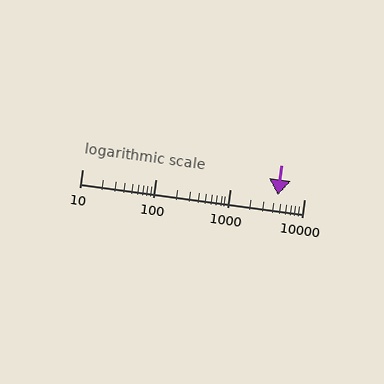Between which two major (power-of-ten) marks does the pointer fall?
The pointer is between 1000 and 10000.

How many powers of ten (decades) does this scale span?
The scale spans 3 decades, from 10 to 10000.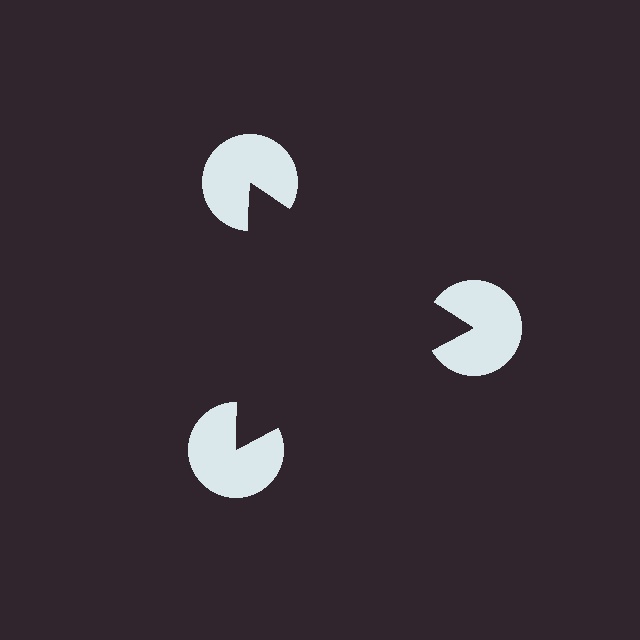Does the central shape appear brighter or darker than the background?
It typically appears slightly darker than the background, even though no actual brightness change is drawn.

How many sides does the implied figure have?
3 sides.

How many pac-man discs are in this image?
There are 3 — one at each vertex of the illusory triangle.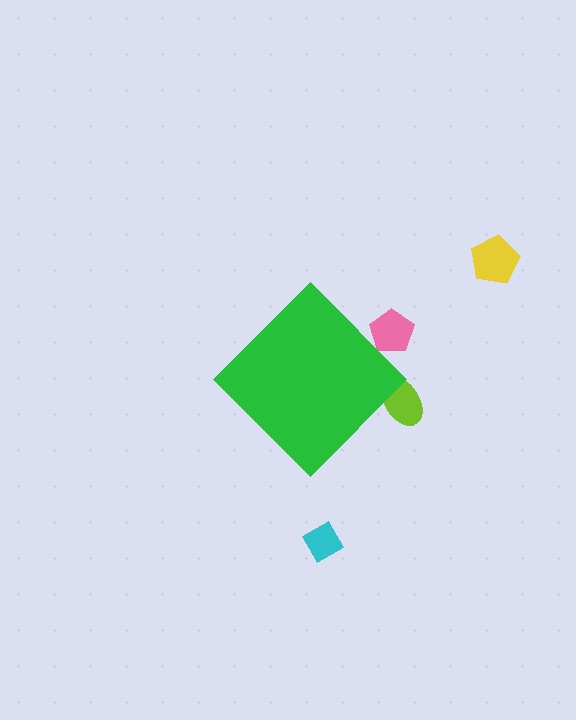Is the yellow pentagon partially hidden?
No, the yellow pentagon is fully visible.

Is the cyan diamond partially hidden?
No, the cyan diamond is fully visible.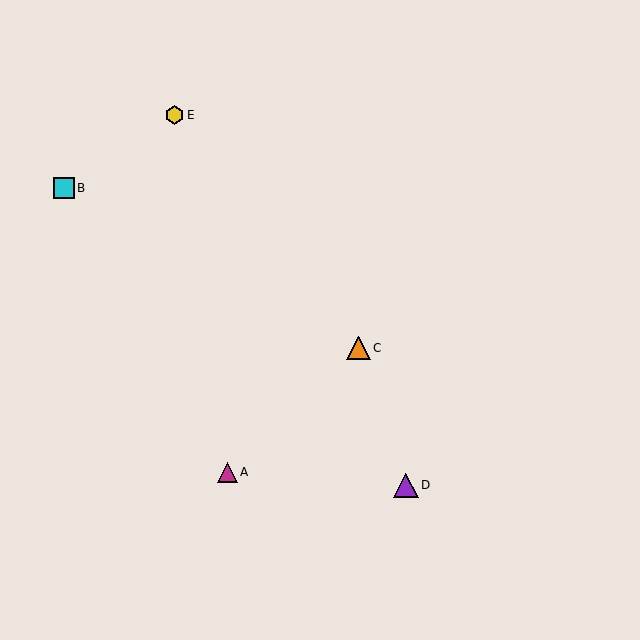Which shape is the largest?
The purple triangle (labeled D) is the largest.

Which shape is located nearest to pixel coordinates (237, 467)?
The magenta triangle (labeled A) at (227, 472) is nearest to that location.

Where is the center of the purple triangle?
The center of the purple triangle is at (406, 485).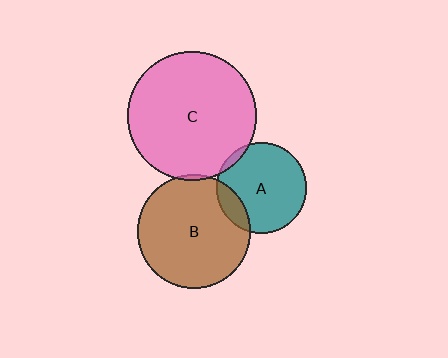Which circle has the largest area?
Circle C (pink).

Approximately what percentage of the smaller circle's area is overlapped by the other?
Approximately 15%.